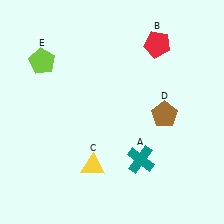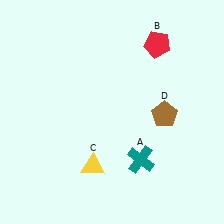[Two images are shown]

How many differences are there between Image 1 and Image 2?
There is 1 difference between the two images.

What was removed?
The lime pentagon (E) was removed in Image 2.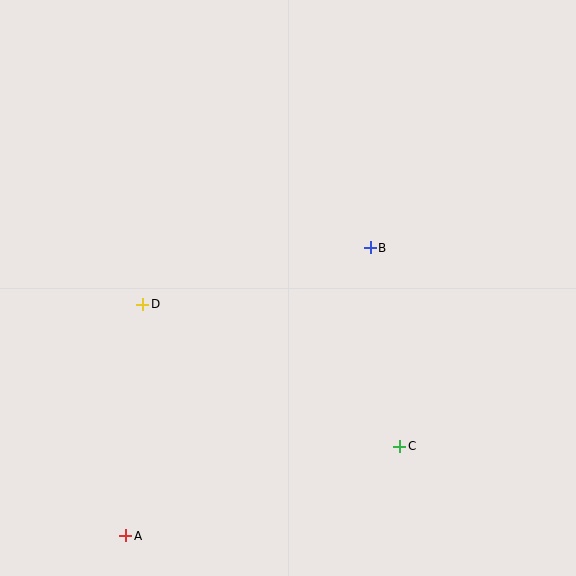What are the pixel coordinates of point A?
Point A is at (126, 536).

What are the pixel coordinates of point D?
Point D is at (143, 304).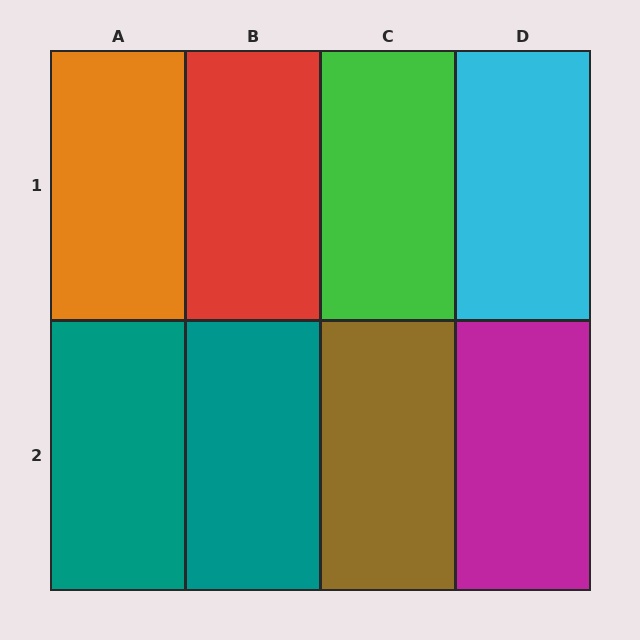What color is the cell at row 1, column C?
Green.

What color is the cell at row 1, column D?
Cyan.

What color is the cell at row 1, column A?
Orange.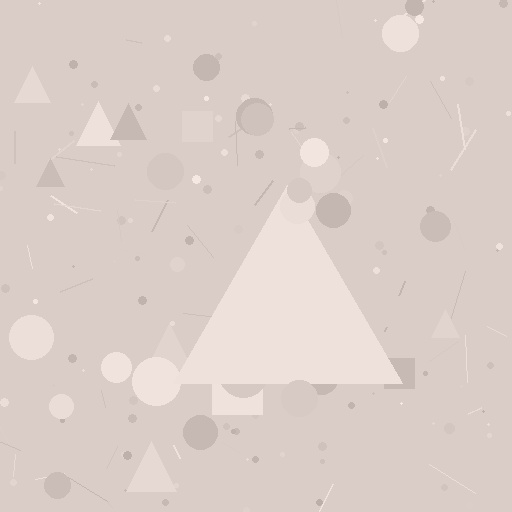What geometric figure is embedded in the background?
A triangle is embedded in the background.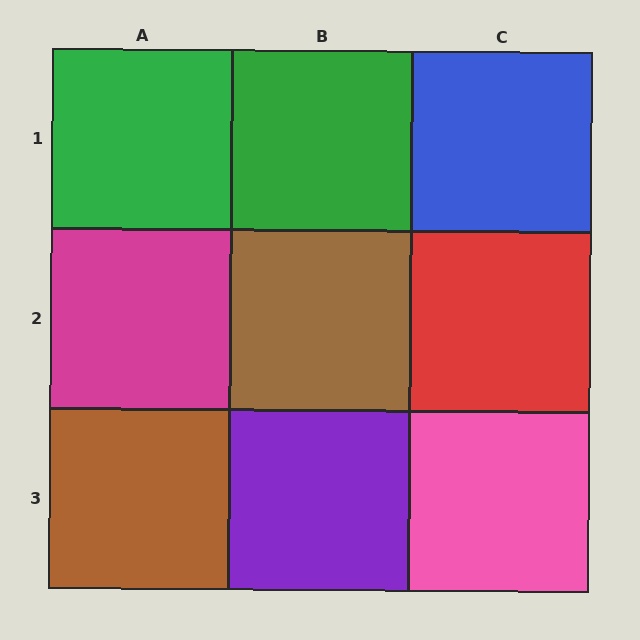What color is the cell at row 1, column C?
Blue.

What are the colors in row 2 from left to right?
Magenta, brown, red.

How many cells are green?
2 cells are green.